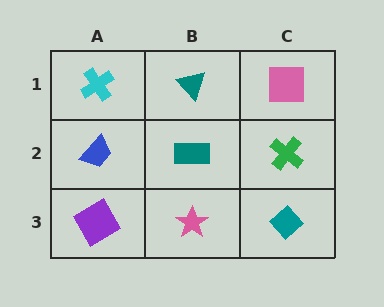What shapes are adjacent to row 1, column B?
A teal rectangle (row 2, column B), a cyan cross (row 1, column A), a pink square (row 1, column C).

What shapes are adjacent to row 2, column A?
A cyan cross (row 1, column A), a purple square (row 3, column A), a teal rectangle (row 2, column B).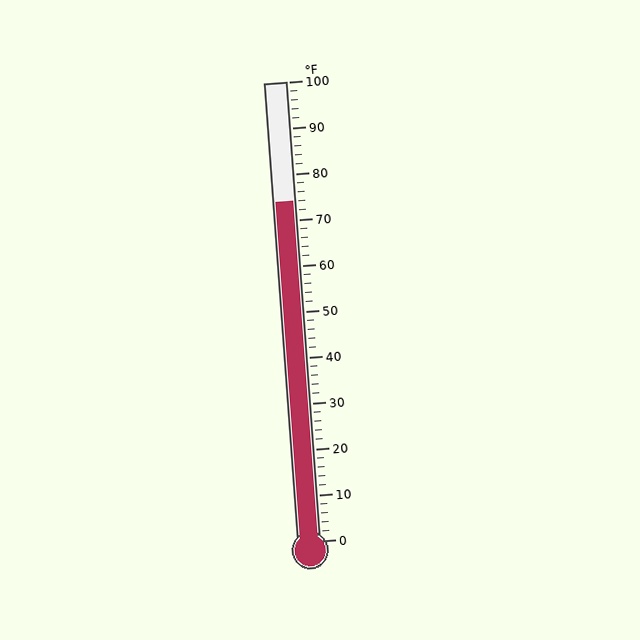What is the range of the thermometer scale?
The thermometer scale ranges from 0°F to 100°F.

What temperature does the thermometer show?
The thermometer shows approximately 74°F.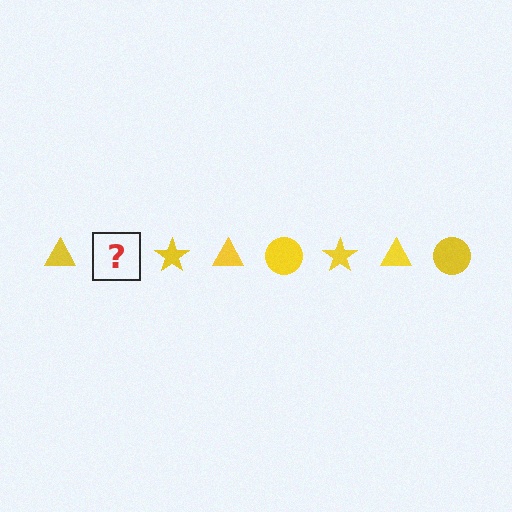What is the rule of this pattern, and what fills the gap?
The rule is that the pattern cycles through triangle, circle, star shapes in yellow. The gap should be filled with a yellow circle.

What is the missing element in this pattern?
The missing element is a yellow circle.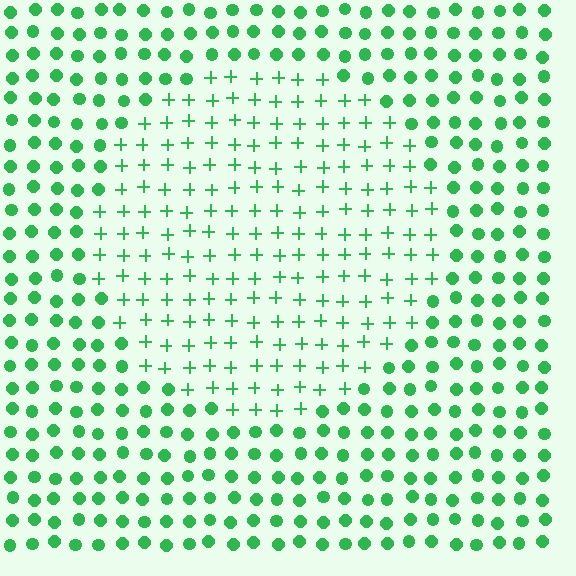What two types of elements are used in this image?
The image uses plus signs inside the circle region and circles outside it.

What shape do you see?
I see a circle.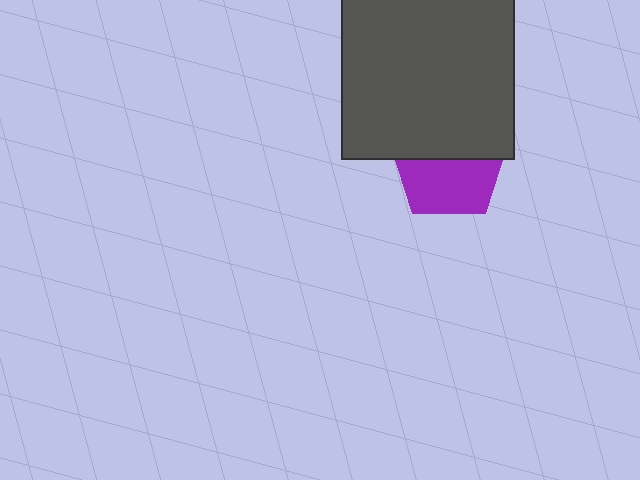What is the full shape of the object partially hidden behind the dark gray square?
The partially hidden object is a purple pentagon.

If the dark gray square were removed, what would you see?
You would see the complete purple pentagon.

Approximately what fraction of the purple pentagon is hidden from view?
Roughly 46% of the purple pentagon is hidden behind the dark gray square.